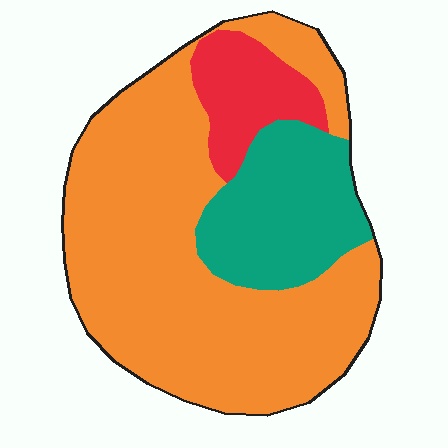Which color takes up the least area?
Red, at roughly 10%.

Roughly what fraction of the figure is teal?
Teal covers roughly 20% of the figure.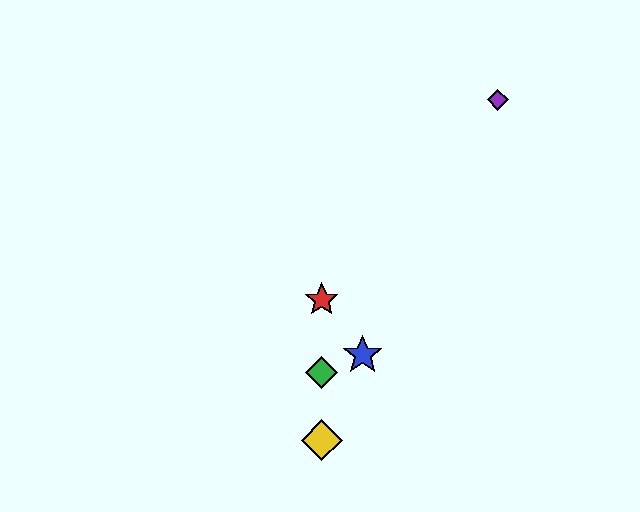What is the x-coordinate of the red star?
The red star is at x≈322.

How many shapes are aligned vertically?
3 shapes (the red star, the green diamond, the yellow diamond) are aligned vertically.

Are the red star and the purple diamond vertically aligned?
No, the red star is at x≈322 and the purple diamond is at x≈498.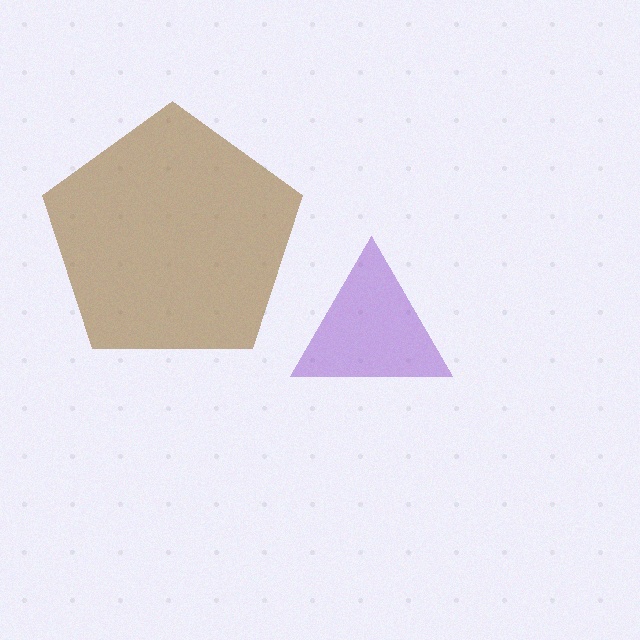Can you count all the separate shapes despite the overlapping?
Yes, there are 2 separate shapes.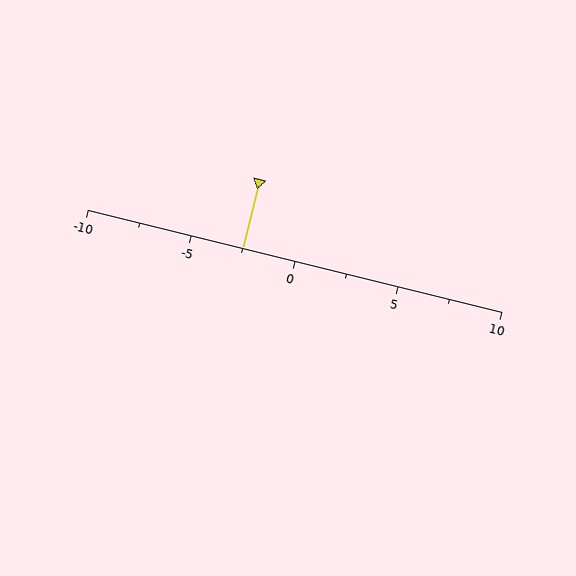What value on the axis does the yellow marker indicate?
The marker indicates approximately -2.5.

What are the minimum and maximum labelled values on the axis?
The axis runs from -10 to 10.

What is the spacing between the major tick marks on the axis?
The major ticks are spaced 5 apart.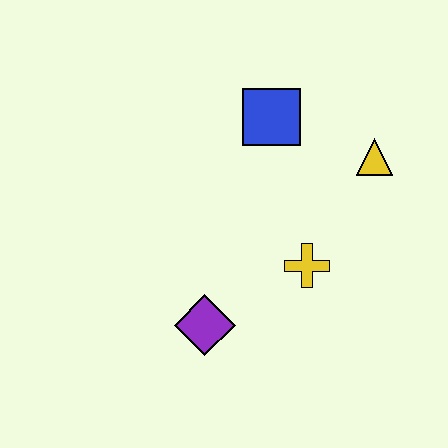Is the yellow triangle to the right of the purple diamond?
Yes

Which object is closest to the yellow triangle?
The blue square is closest to the yellow triangle.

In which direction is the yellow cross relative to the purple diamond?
The yellow cross is to the right of the purple diamond.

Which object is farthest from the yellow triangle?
The purple diamond is farthest from the yellow triangle.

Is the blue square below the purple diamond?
No